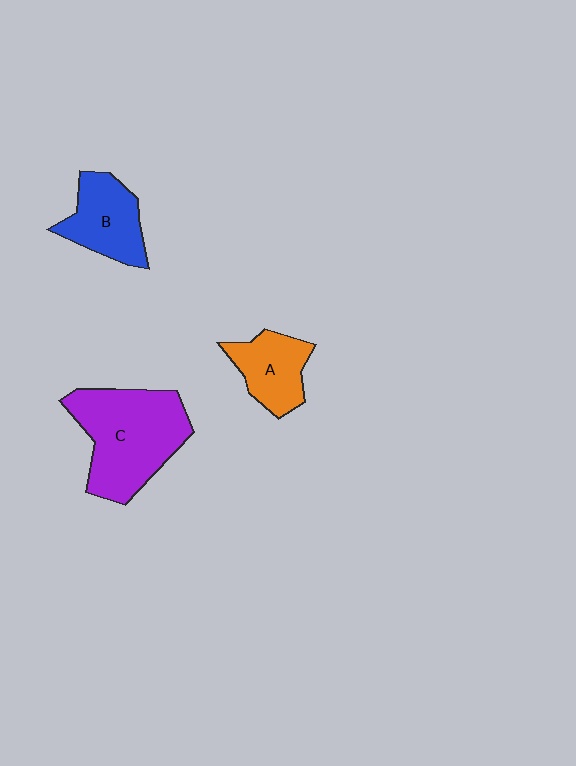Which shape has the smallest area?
Shape A (orange).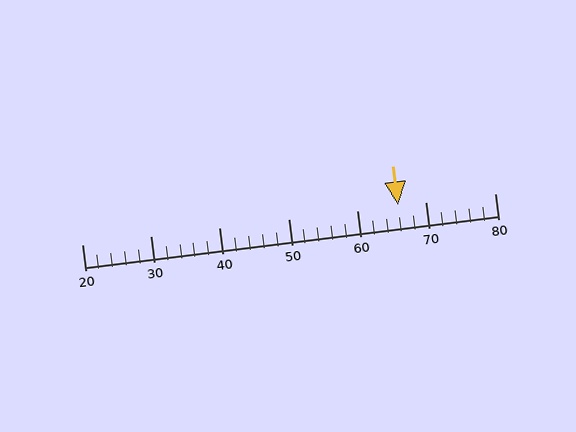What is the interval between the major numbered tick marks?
The major tick marks are spaced 10 units apart.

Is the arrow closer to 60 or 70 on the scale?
The arrow is closer to 70.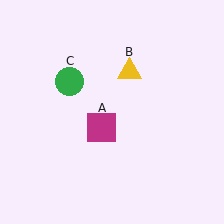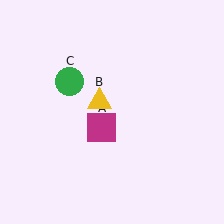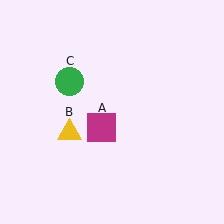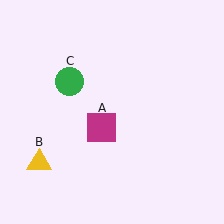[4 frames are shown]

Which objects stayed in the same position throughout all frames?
Magenta square (object A) and green circle (object C) remained stationary.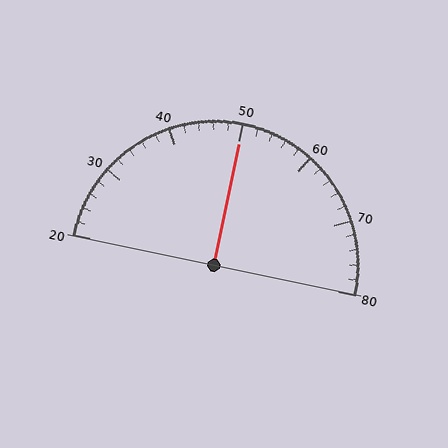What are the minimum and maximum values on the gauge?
The gauge ranges from 20 to 80.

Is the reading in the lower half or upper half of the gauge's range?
The reading is in the upper half of the range (20 to 80).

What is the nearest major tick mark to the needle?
The nearest major tick mark is 50.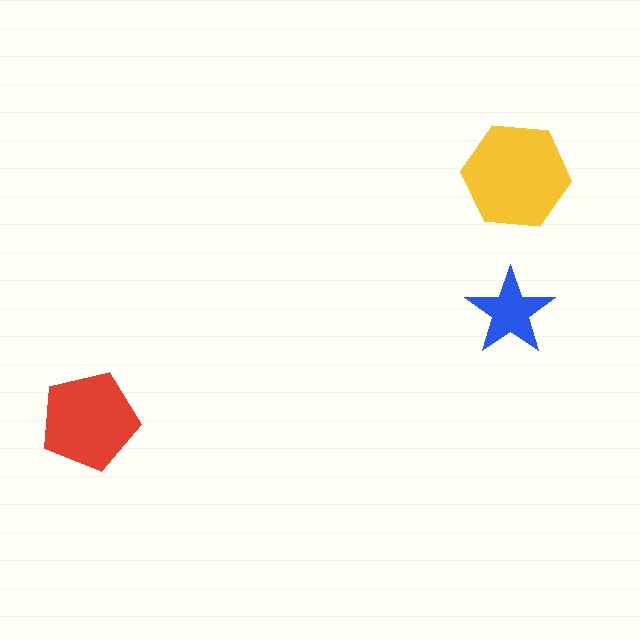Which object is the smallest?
The blue star.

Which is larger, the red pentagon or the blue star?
The red pentagon.